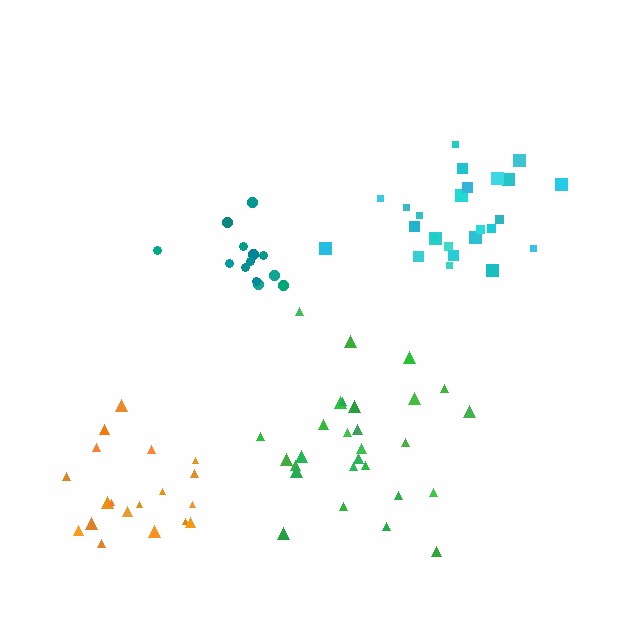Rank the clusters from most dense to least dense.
orange, teal, cyan, green.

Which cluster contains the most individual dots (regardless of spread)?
Green (28).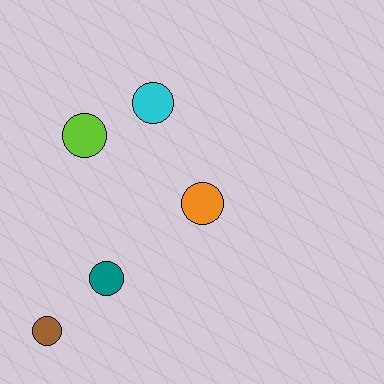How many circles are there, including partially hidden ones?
There are 5 circles.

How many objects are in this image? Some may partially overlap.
There are 5 objects.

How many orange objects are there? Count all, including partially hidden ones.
There is 1 orange object.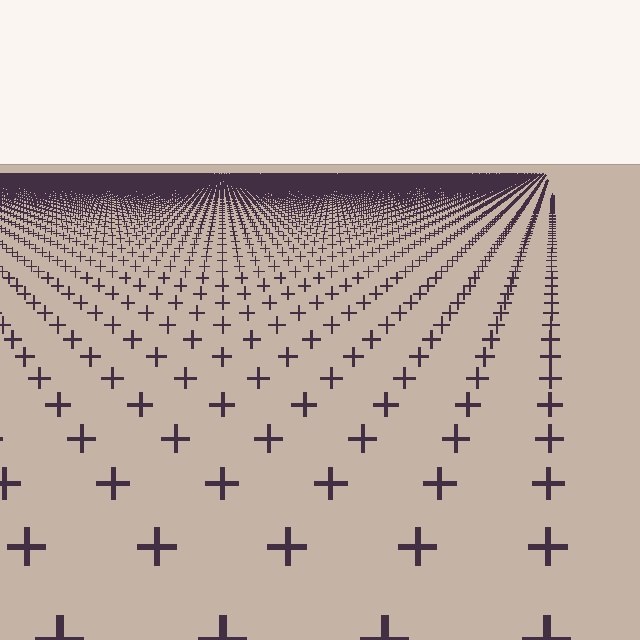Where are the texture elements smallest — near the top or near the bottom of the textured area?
Near the top.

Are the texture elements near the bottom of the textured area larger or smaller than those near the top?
Larger. Near the bottom, elements are closer to the viewer and appear at a bigger on-screen size.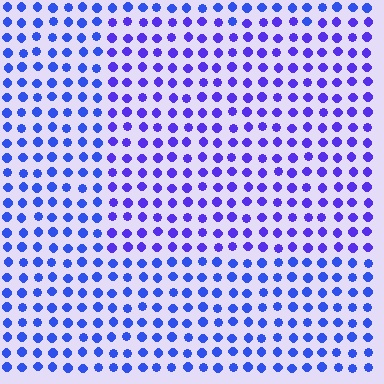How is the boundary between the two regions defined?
The boundary is defined purely by a slight shift in hue (about 23 degrees). Spacing, size, and orientation are identical on both sides.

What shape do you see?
I see a rectangle.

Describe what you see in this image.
The image is filled with small blue elements in a uniform arrangement. A rectangle-shaped region is visible where the elements are tinted to a slightly different hue, forming a subtle color boundary.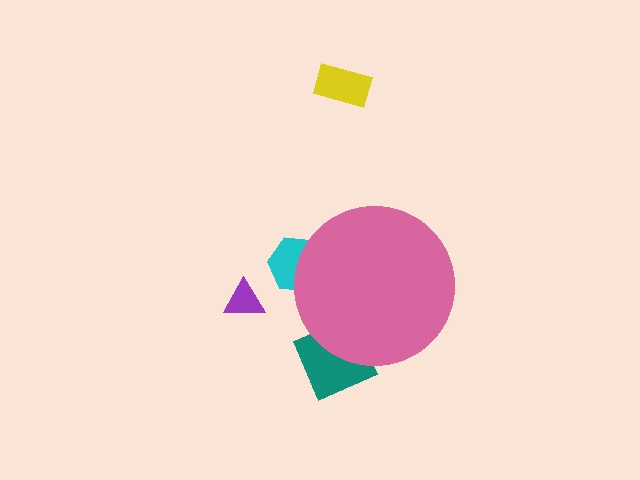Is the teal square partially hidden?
Yes, the teal square is partially hidden behind the pink circle.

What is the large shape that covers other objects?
A pink circle.